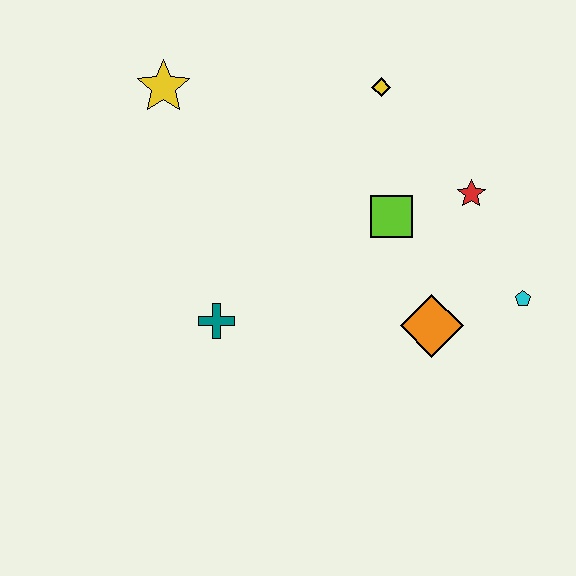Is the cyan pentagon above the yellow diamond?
No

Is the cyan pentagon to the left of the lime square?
No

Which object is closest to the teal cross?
The lime square is closest to the teal cross.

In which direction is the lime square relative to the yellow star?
The lime square is to the right of the yellow star.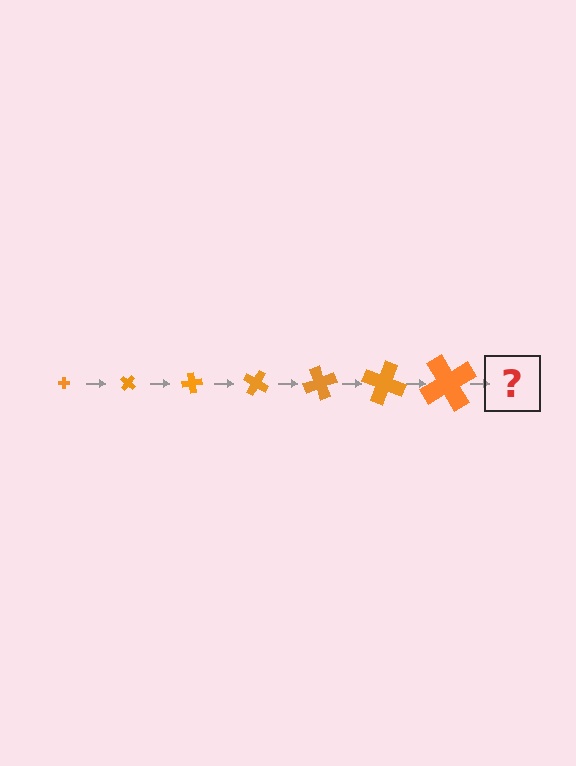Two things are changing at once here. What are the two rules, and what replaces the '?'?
The two rules are that the cross grows larger each step and it rotates 40 degrees each step. The '?' should be a cross, larger than the previous one and rotated 280 degrees from the start.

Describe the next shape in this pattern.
It should be a cross, larger than the previous one and rotated 280 degrees from the start.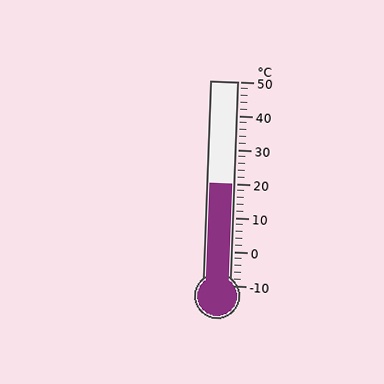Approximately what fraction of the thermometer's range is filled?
The thermometer is filled to approximately 50% of its range.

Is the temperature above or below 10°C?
The temperature is above 10°C.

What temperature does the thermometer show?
The thermometer shows approximately 20°C.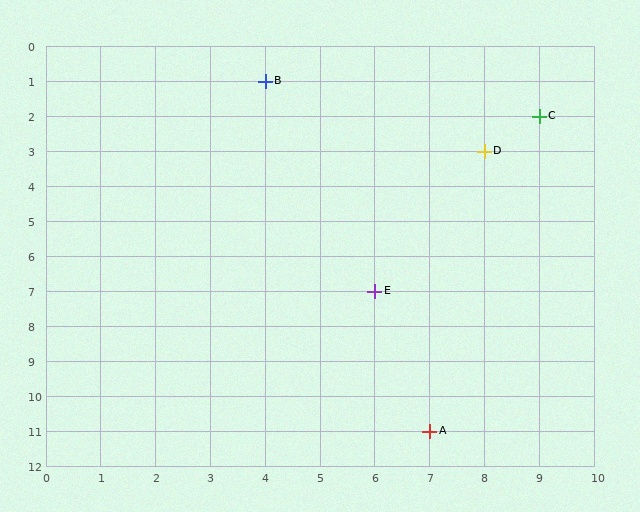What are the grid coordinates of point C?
Point C is at grid coordinates (9, 2).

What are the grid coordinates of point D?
Point D is at grid coordinates (8, 3).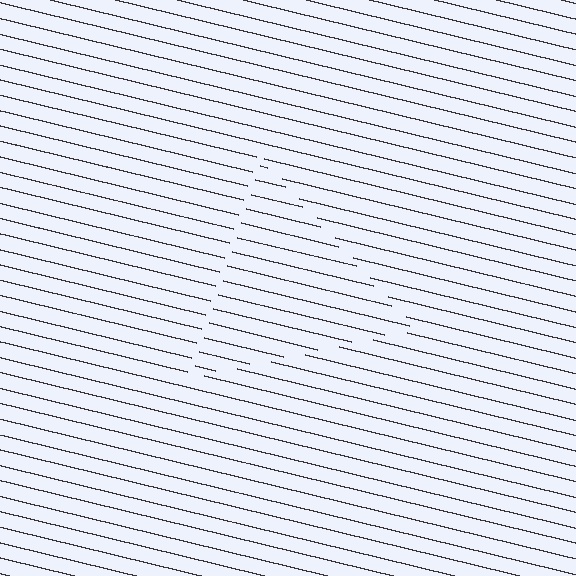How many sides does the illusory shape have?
3 sides — the line-ends trace a triangle.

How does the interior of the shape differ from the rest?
The interior of the shape contains the same grating, shifted by half a period — the contour is defined by the phase discontinuity where line-ends from the inner and outer gratings abut.